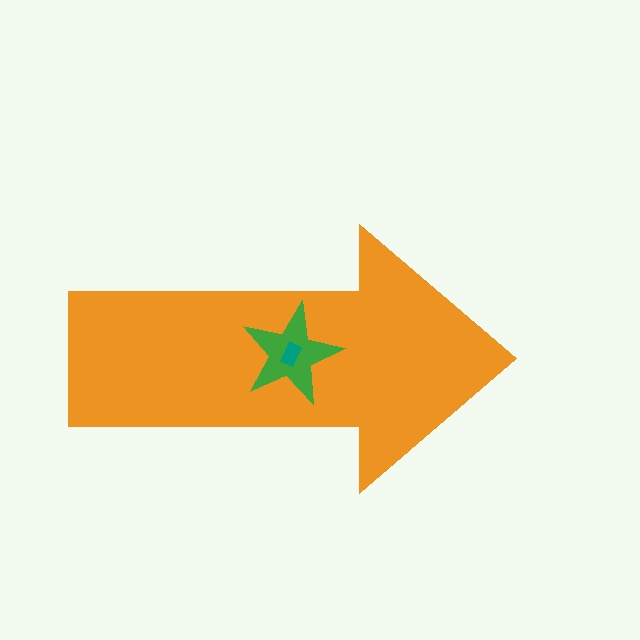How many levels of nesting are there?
3.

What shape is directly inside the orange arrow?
The green star.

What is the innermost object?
The teal rectangle.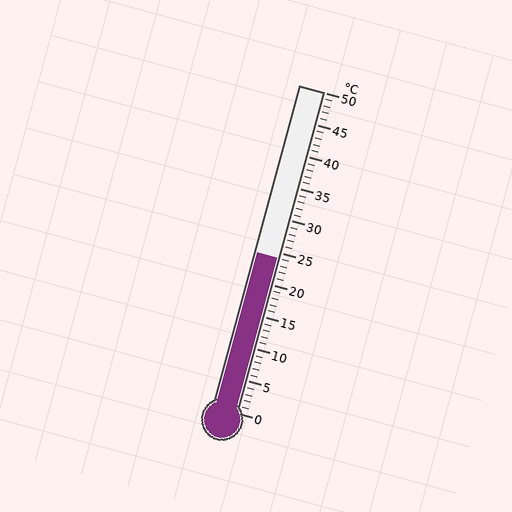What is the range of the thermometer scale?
The thermometer scale ranges from 0°C to 50°C.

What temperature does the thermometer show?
The thermometer shows approximately 24°C.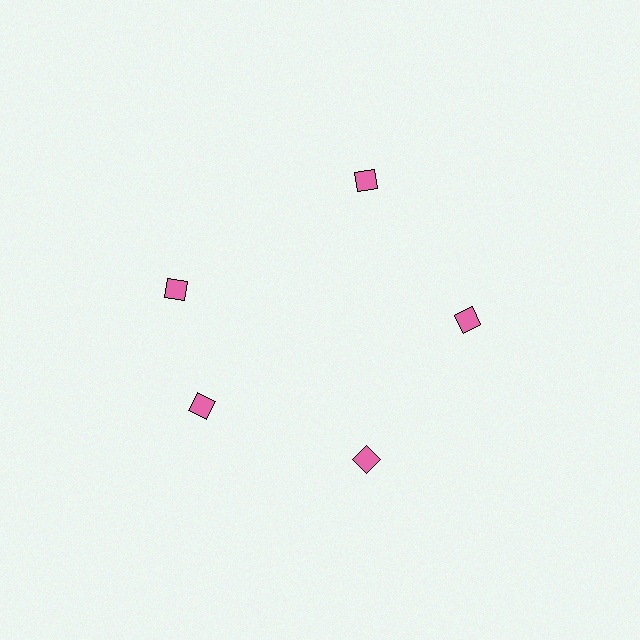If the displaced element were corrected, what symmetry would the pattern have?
It would have 5-fold rotational symmetry — the pattern would map onto itself every 72 degrees.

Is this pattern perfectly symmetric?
No. The 5 pink diamonds are arranged in a ring, but one element near the 10 o'clock position is rotated out of alignment along the ring, breaking the 5-fold rotational symmetry.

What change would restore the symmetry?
The symmetry would be restored by rotating it back into even spacing with its neighbors so that all 5 diamonds sit at equal angles and equal distance from the center.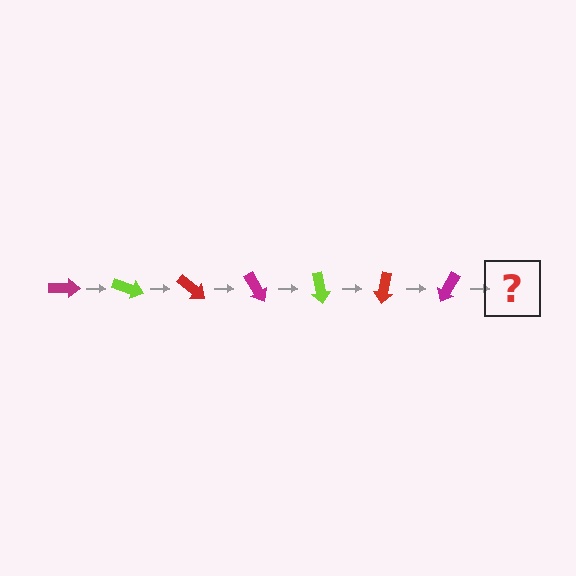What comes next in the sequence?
The next element should be a lime arrow, rotated 140 degrees from the start.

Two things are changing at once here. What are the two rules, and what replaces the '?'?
The two rules are that it rotates 20 degrees each step and the color cycles through magenta, lime, and red. The '?' should be a lime arrow, rotated 140 degrees from the start.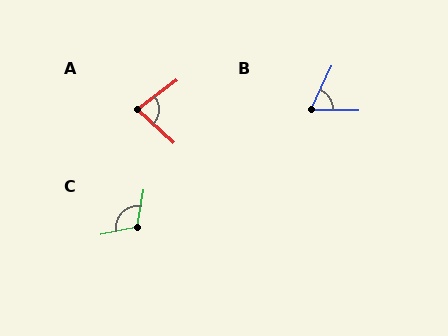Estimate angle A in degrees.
Approximately 79 degrees.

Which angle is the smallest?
B, at approximately 65 degrees.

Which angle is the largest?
C, at approximately 112 degrees.